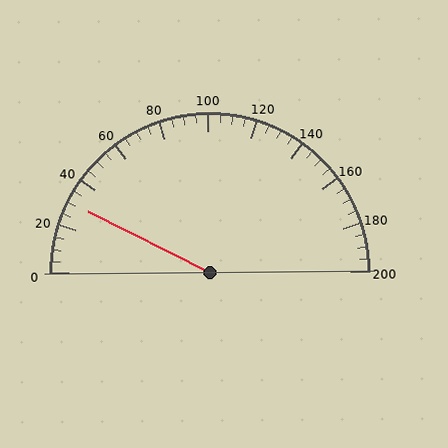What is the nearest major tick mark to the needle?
The nearest major tick mark is 40.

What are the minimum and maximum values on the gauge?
The gauge ranges from 0 to 200.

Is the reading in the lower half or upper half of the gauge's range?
The reading is in the lower half of the range (0 to 200).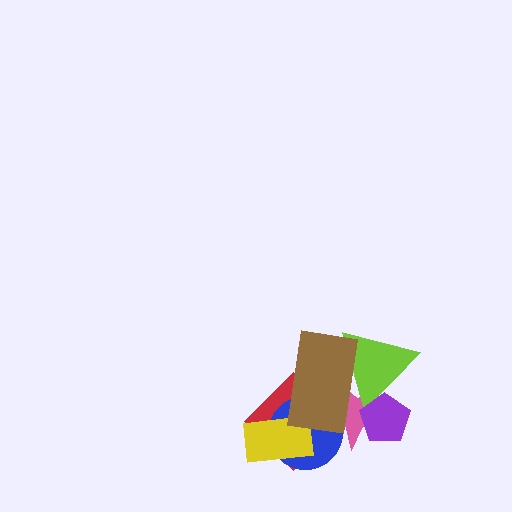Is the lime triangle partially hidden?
Yes, it is partially covered by another shape.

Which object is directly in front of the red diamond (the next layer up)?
The blue circle is directly in front of the red diamond.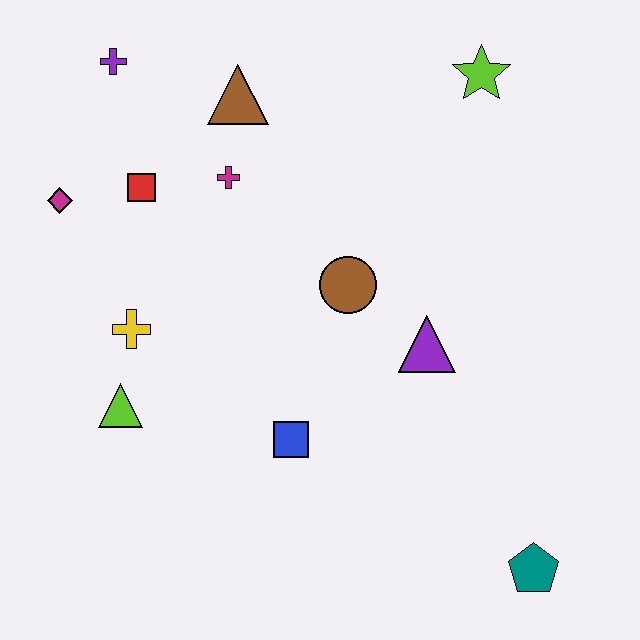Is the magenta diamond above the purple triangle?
Yes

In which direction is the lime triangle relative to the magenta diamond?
The lime triangle is below the magenta diamond.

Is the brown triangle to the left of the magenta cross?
No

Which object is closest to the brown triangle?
The magenta cross is closest to the brown triangle.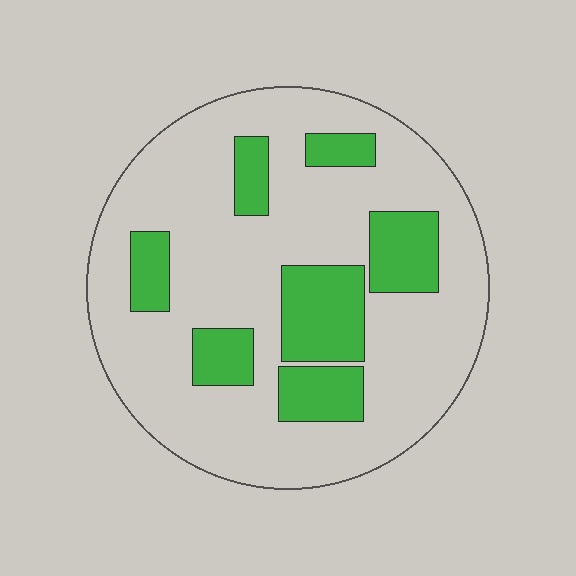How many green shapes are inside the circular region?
7.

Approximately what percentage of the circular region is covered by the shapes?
Approximately 25%.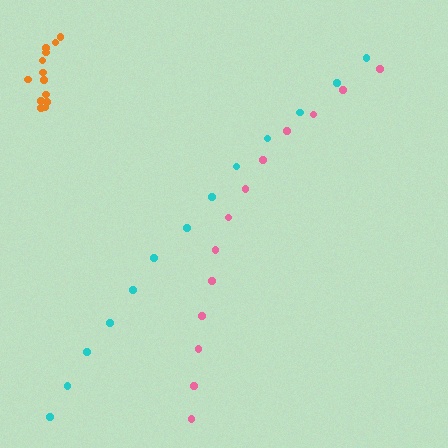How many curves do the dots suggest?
There are 3 distinct paths.